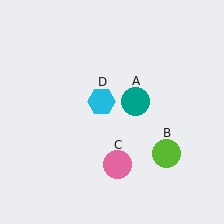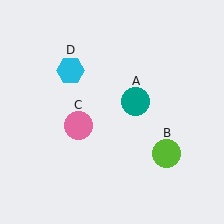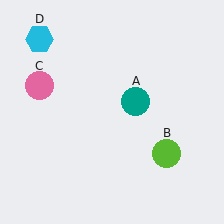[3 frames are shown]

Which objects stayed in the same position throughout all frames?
Teal circle (object A) and lime circle (object B) remained stationary.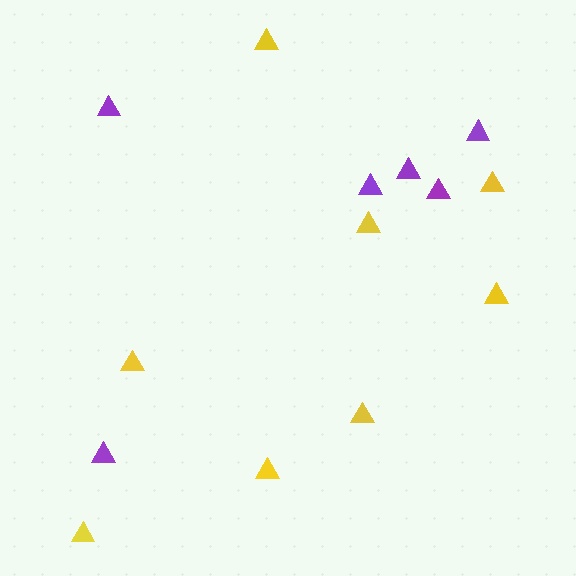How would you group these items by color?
There are 2 groups: one group of purple triangles (6) and one group of yellow triangles (8).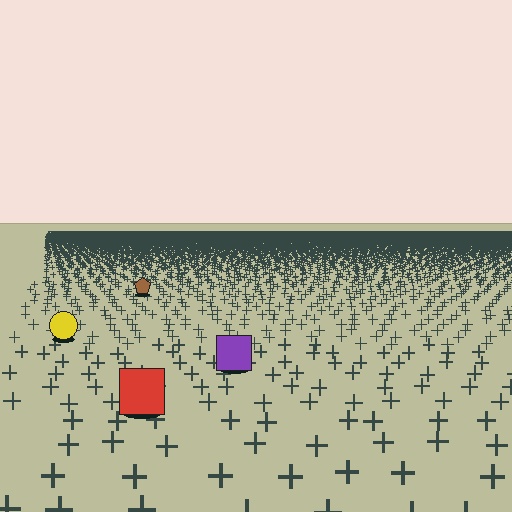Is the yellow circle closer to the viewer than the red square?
No. The red square is closer — you can tell from the texture gradient: the ground texture is coarser near it.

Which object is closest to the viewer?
The red square is closest. The texture marks near it are larger and more spread out.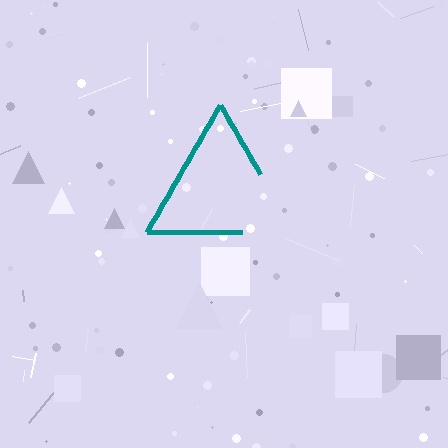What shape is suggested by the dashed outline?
The dashed outline suggests a triangle.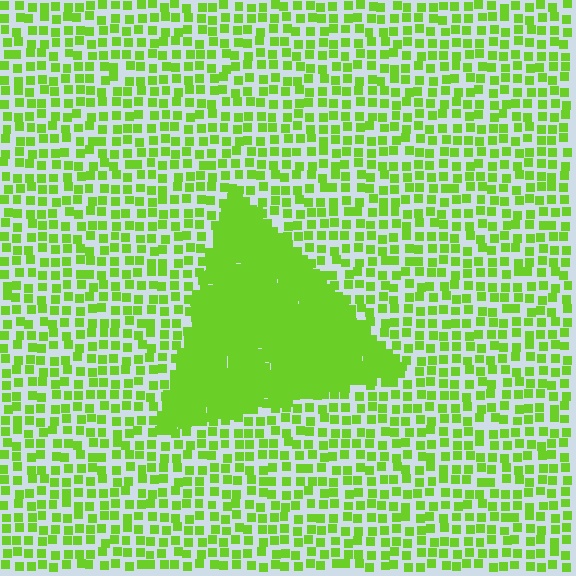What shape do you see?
I see a triangle.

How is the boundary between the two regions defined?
The boundary is defined by a change in element density (approximately 2.9x ratio). All elements are the same color, size, and shape.